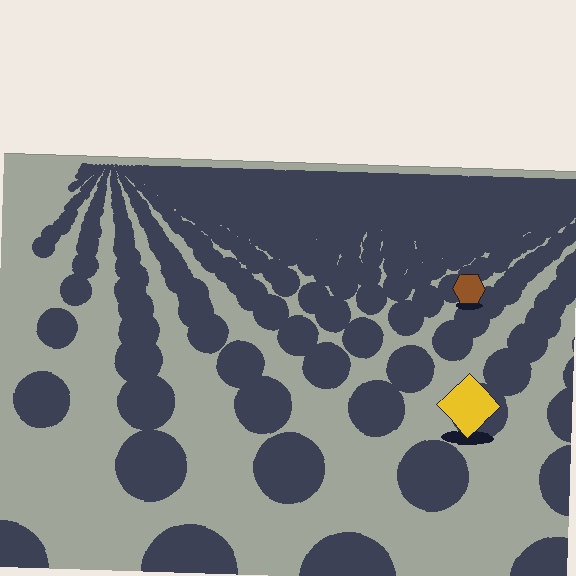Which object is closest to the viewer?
The yellow diamond is closest. The texture marks near it are larger and more spread out.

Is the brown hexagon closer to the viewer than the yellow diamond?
No. The yellow diamond is closer — you can tell from the texture gradient: the ground texture is coarser near it.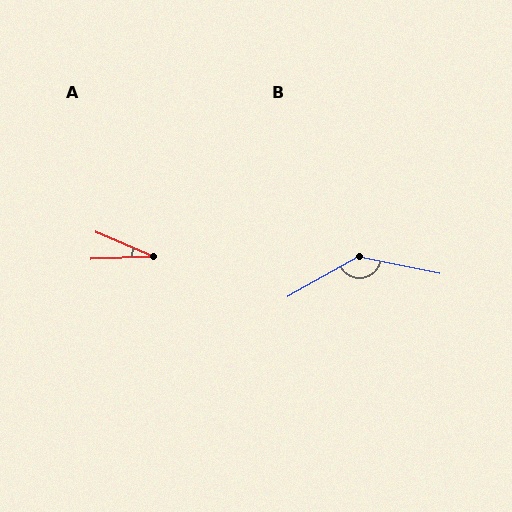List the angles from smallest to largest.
A (25°), B (139°).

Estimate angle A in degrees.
Approximately 25 degrees.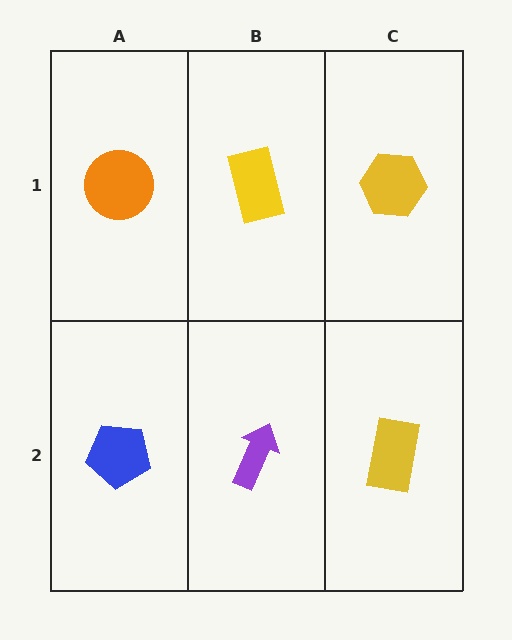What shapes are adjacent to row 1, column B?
A purple arrow (row 2, column B), an orange circle (row 1, column A), a yellow hexagon (row 1, column C).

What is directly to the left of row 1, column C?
A yellow rectangle.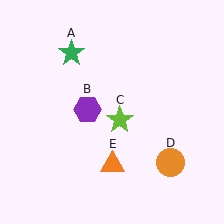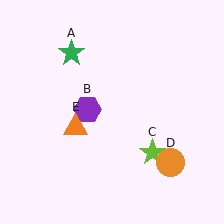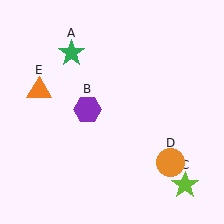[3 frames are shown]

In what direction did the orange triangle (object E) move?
The orange triangle (object E) moved up and to the left.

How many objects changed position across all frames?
2 objects changed position: lime star (object C), orange triangle (object E).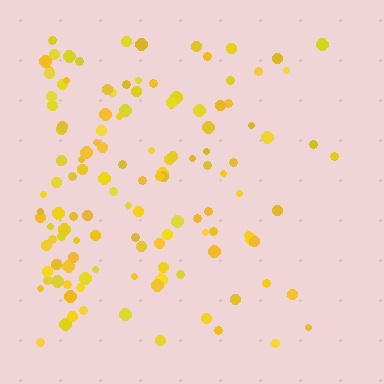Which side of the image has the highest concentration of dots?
The left.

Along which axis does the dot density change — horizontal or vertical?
Horizontal.